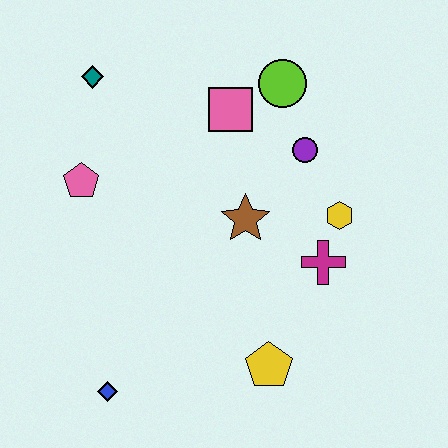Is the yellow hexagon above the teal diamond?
No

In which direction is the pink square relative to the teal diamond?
The pink square is to the right of the teal diamond.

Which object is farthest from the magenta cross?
The teal diamond is farthest from the magenta cross.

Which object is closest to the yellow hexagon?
The magenta cross is closest to the yellow hexagon.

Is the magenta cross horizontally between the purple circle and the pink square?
No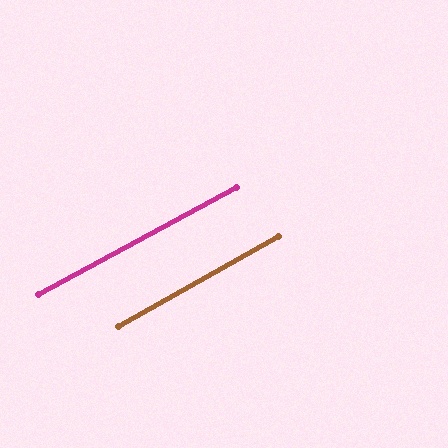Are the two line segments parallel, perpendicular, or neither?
Parallel — their directions differ by only 1.2°.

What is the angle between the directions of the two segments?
Approximately 1 degree.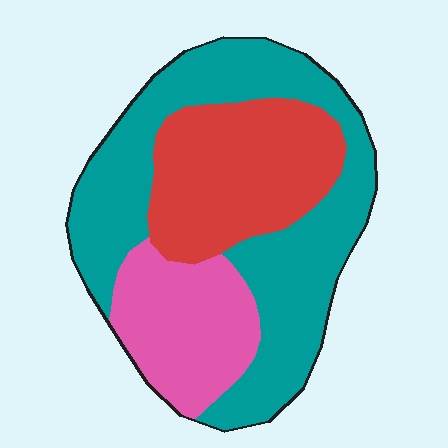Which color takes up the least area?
Pink, at roughly 20%.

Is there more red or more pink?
Red.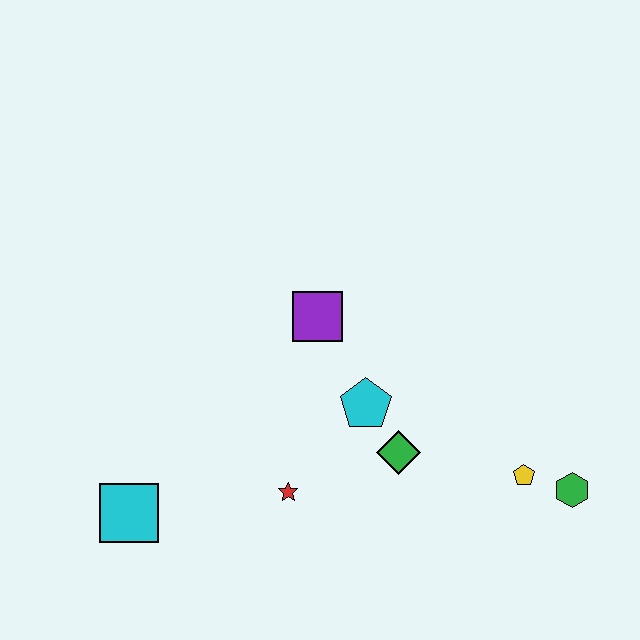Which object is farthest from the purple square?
The green hexagon is farthest from the purple square.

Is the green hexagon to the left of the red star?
No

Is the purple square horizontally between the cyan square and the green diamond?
Yes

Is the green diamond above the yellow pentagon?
Yes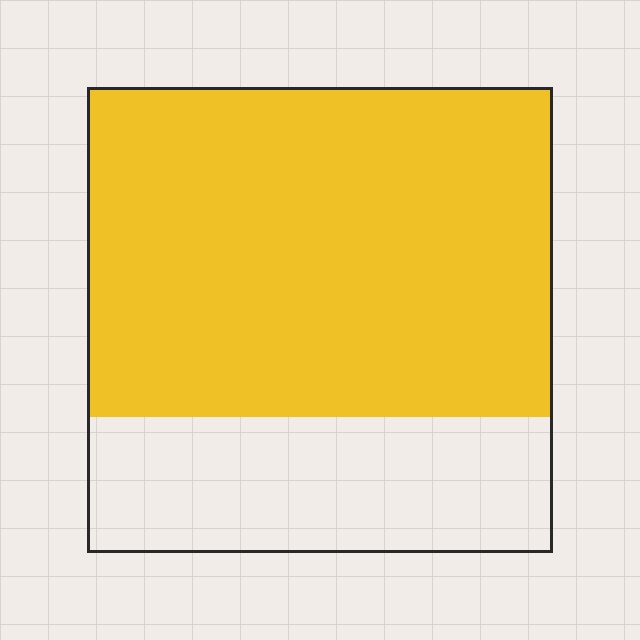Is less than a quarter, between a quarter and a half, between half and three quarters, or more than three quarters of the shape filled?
Between half and three quarters.